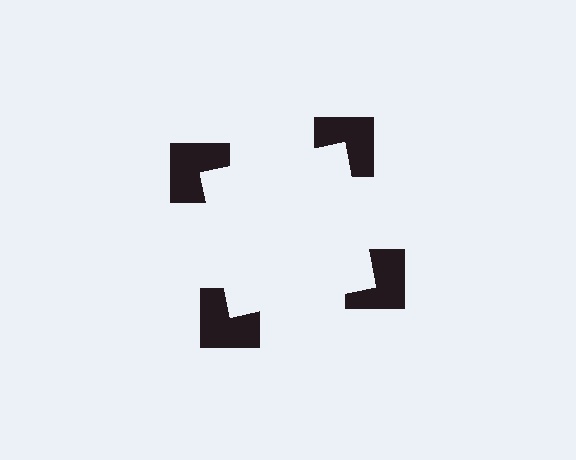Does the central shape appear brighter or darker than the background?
It typically appears slightly brighter than the background, even though no actual brightness change is drawn.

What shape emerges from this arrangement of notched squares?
An illusory square — its edges are inferred from the aligned wedge cuts in the notched squares, not physically drawn.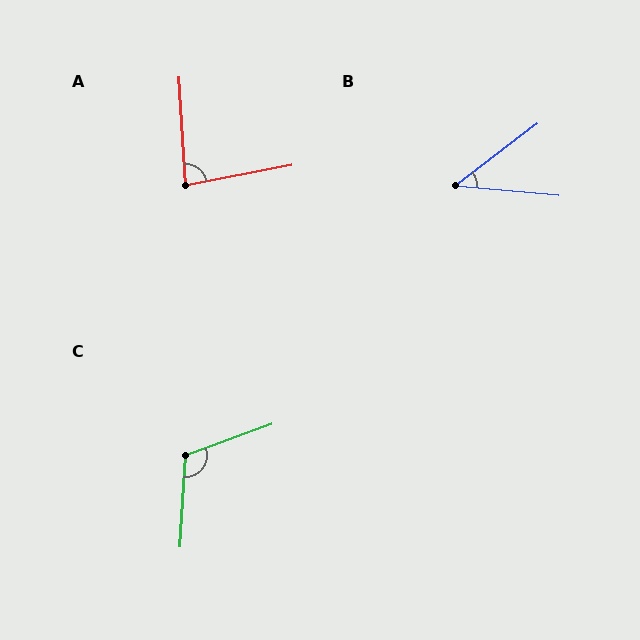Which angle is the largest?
C, at approximately 114 degrees.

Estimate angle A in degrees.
Approximately 83 degrees.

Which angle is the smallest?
B, at approximately 42 degrees.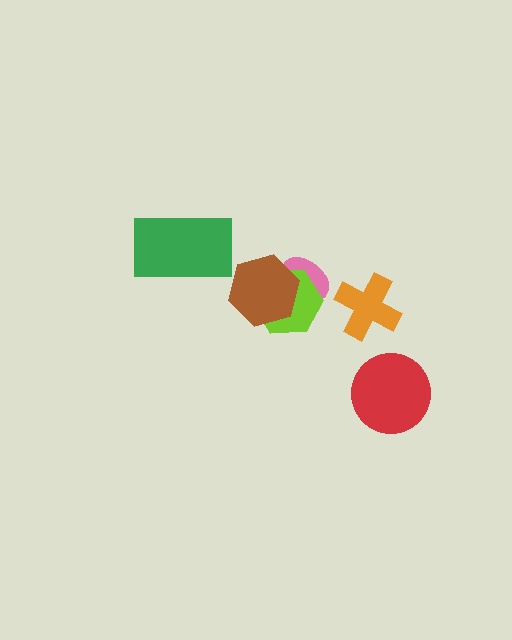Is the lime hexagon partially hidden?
Yes, it is partially covered by another shape.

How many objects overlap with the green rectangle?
0 objects overlap with the green rectangle.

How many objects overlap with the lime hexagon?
2 objects overlap with the lime hexagon.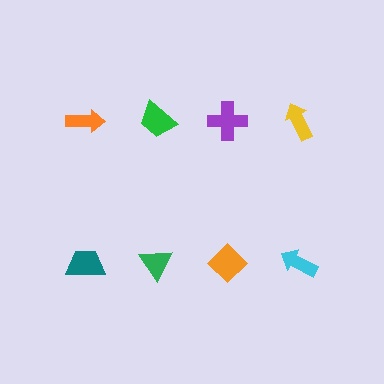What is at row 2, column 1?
A teal trapezoid.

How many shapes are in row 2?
4 shapes.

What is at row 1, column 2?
A green trapezoid.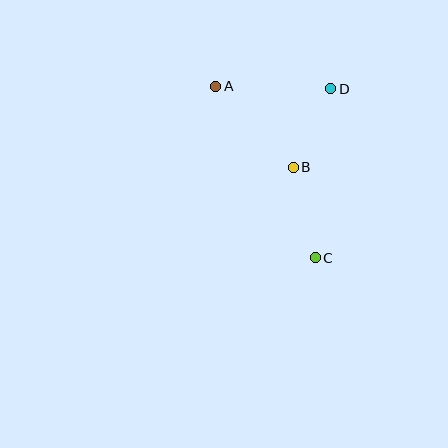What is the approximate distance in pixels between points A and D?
The distance between A and D is approximately 115 pixels.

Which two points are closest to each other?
Points B and D are closest to each other.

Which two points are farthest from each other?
Points A and C are farthest from each other.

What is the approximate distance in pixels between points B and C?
The distance between B and C is approximately 93 pixels.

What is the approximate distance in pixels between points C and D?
The distance between C and D is approximately 170 pixels.